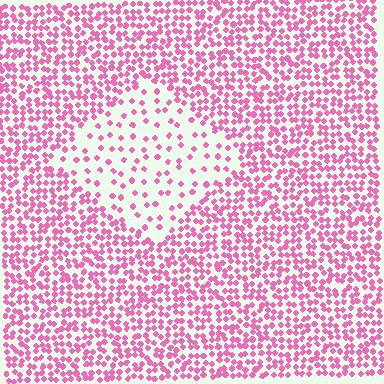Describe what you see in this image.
The image contains small pink elements arranged at two different densities. A diamond-shaped region is visible where the elements are less densely packed than the surrounding area.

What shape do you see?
I see a diamond.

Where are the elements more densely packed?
The elements are more densely packed outside the diamond boundary.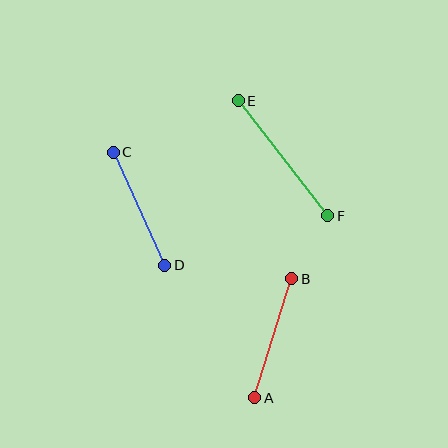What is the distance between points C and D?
The distance is approximately 124 pixels.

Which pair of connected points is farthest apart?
Points E and F are farthest apart.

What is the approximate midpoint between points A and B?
The midpoint is at approximately (273, 338) pixels.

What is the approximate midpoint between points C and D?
The midpoint is at approximately (139, 209) pixels.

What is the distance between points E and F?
The distance is approximately 146 pixels.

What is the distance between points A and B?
The distance is approximately 125 pixels.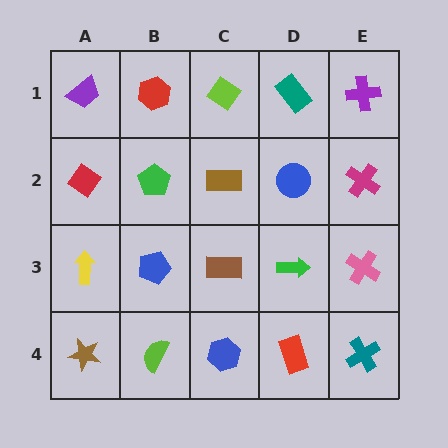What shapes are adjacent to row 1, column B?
A green pentagon (row 2, column B), a purple trapezoid (row 1, column A), a lime diamond (row 1, column C).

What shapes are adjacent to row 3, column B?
A green pentagon (row 2, column B), a lime semicircle (row 4, column B), a yellow arrow (row 3, column A), a brown rectangle (row 3, column C).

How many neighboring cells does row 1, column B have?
3.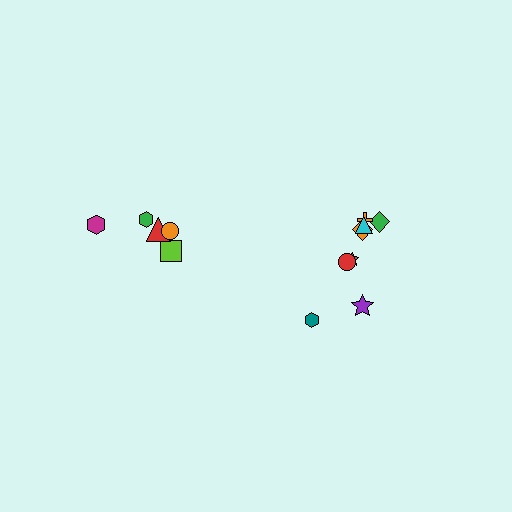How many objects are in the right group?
There are 8 objects.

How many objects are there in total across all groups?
There are 13 objects.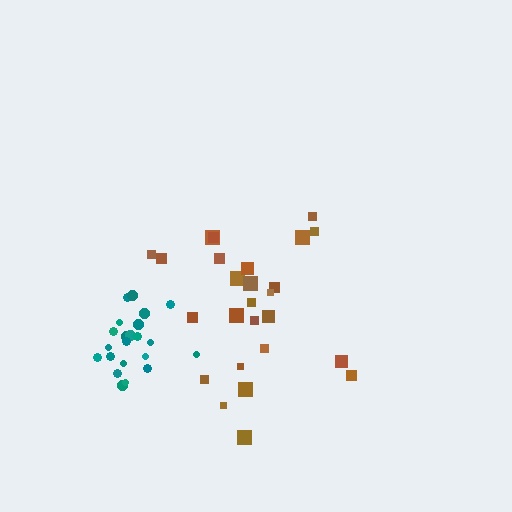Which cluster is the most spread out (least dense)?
Brown.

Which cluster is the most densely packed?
Teal.